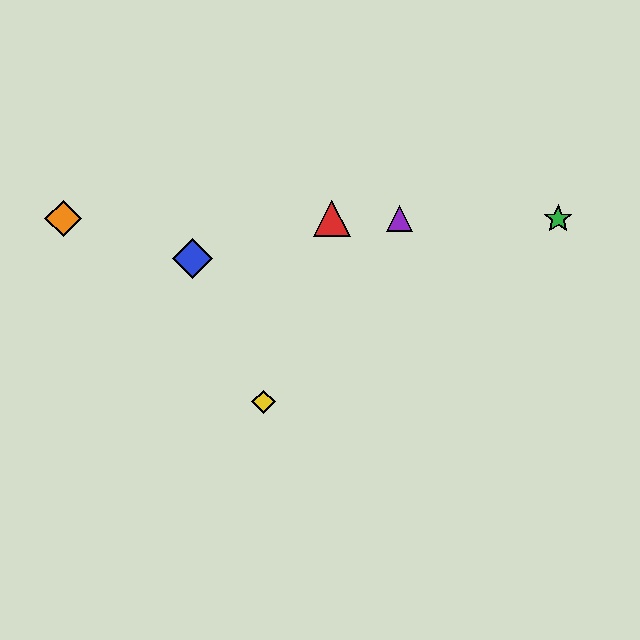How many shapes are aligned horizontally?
4 shapes (the red triangle, the green star, the purple triangle, the orange diamond) are aligned horizontally.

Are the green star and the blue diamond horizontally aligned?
No, the green star is at y≈219 and the blue diamond is at y≈259.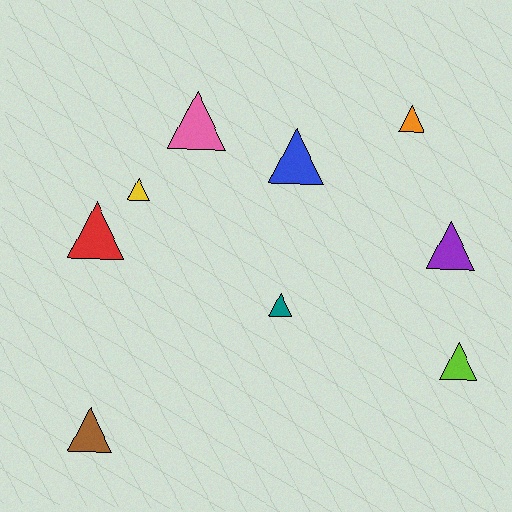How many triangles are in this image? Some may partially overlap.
There are 9 triangles.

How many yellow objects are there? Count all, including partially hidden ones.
There is 1 yellow object.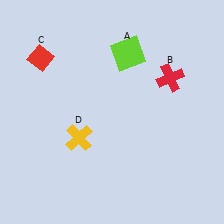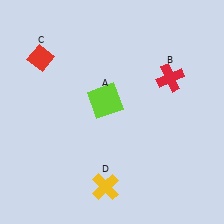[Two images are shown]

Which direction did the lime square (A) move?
The lime square (A) moved down.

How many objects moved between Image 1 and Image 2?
2 objects moved between the two images.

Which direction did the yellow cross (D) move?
The yellow cross (D) moved down.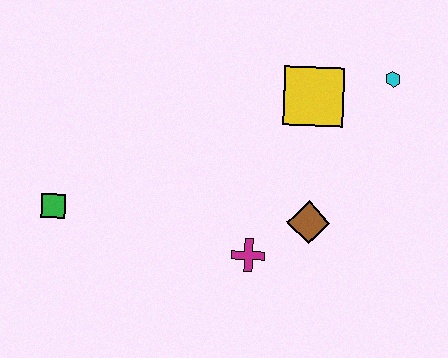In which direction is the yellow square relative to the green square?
The yellow square is to the right of the green square.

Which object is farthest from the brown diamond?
The green square is farthest from the brown diamond.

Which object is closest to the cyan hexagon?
The yellow square is closest to the cyan hexagon.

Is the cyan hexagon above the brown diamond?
Yes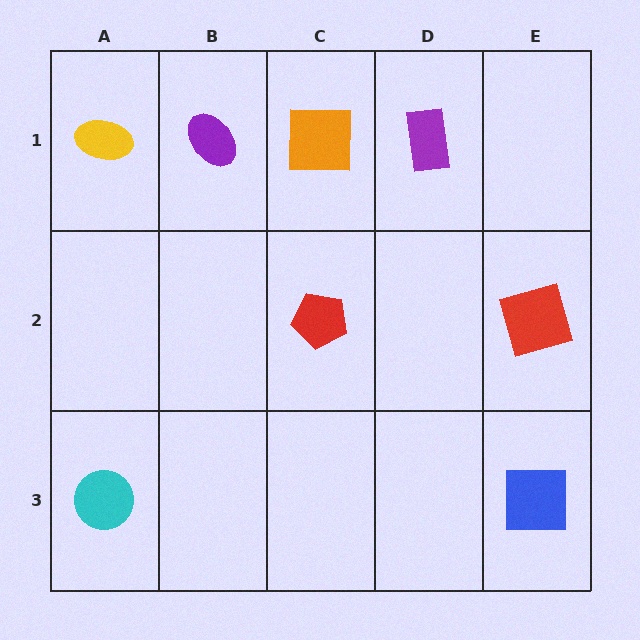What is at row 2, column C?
A red pentagon.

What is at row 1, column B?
A purple ellipse.